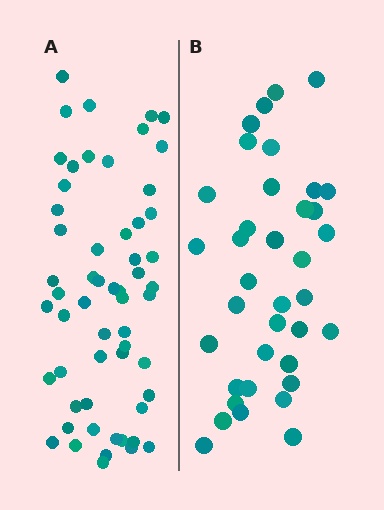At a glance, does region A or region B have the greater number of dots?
Region A (the left region) has more dots.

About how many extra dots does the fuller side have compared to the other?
Region A has approximately 20 more dots than region B.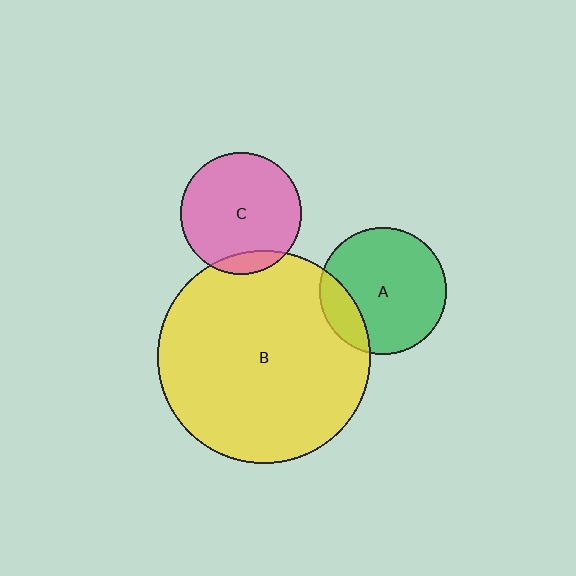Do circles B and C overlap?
Yes.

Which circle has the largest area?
Circle B (yellow).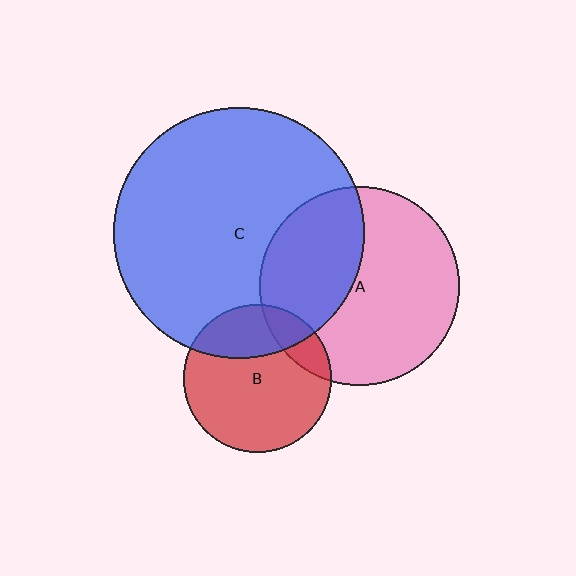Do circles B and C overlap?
Yes.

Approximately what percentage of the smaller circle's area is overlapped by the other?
Approximately 25%.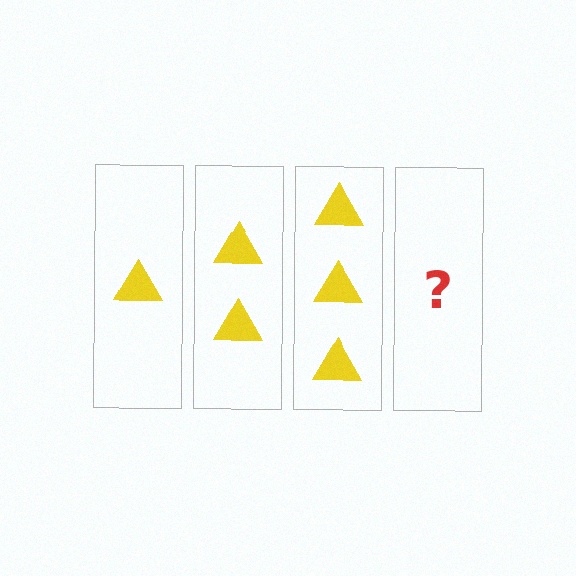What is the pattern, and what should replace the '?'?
The pattern is that each step adds one more triangle. The '?' should be 4 triangles.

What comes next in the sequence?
The next element should be 4 triangles.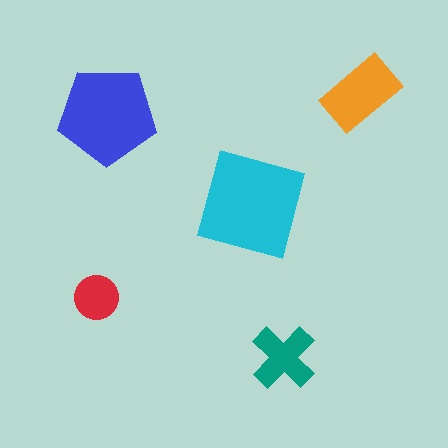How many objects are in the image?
There are 5 objects in the image.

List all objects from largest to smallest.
The cyan square, the blue pentagon, the orange rectangle, the teal cross, the red circle.